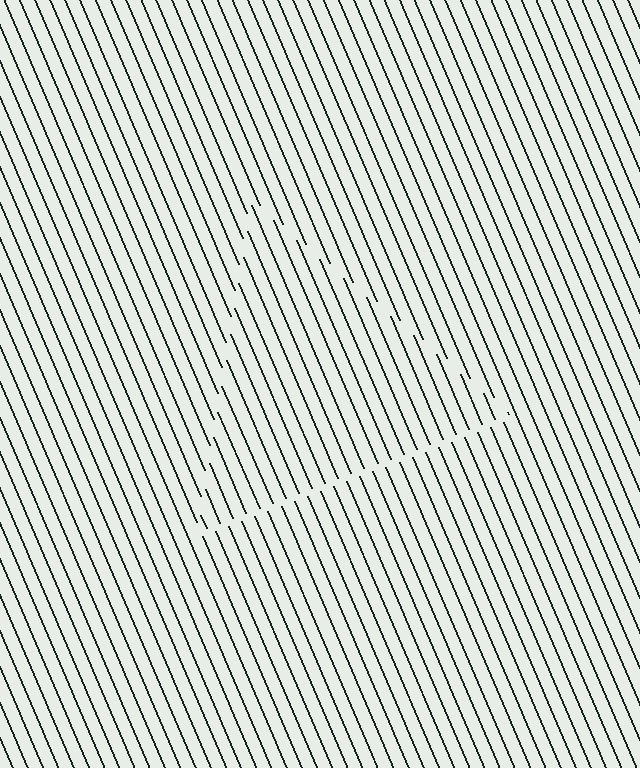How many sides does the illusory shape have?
3 sides — the line-ends trace a triangle.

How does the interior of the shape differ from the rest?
The interior of the shape contains the same grating, shifted by half a period — the contour is defined by the phase discontinuity where line-ends from the inner and outer gratings abut.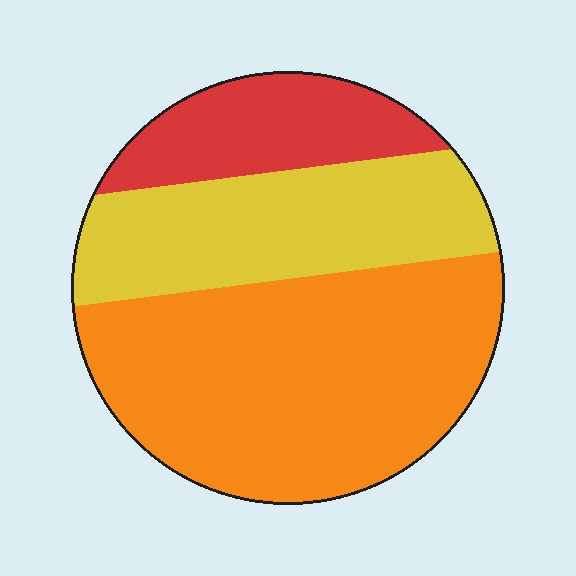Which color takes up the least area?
Red, at roughly 15%.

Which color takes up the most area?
Orange, at roughly 55%.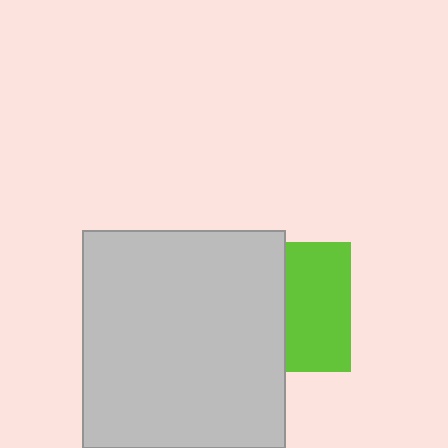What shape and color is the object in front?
The object in front is a light gray rectangle.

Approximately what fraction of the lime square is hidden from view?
Roughly 49% of the lime square is hidden behind the light gray rectangle.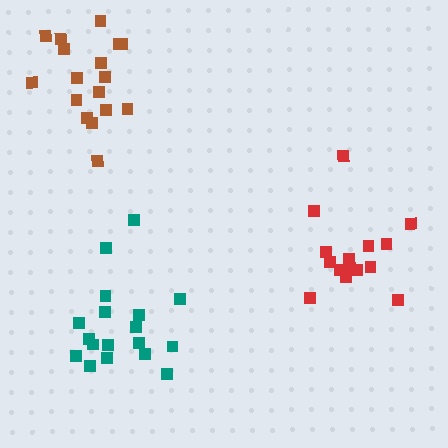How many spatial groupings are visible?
There are 3 spatial groupings.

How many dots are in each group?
Group 1: 15 dots, Group 2: 17 dots, Group 3: 18 dots (50 total).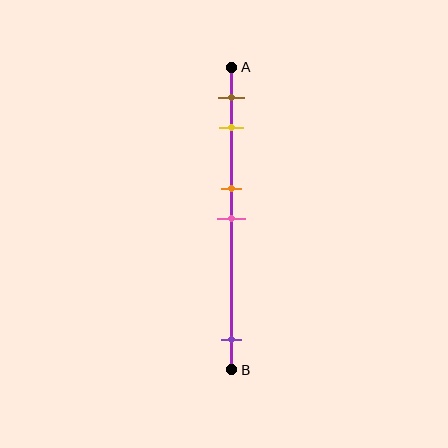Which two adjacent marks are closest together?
The orange and pink marks are the closest adjacent pair.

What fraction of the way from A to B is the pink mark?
The pink mark is approximately 50% (0.5) of the way from A to B.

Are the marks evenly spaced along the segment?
No, the marks are not evenly spaced.